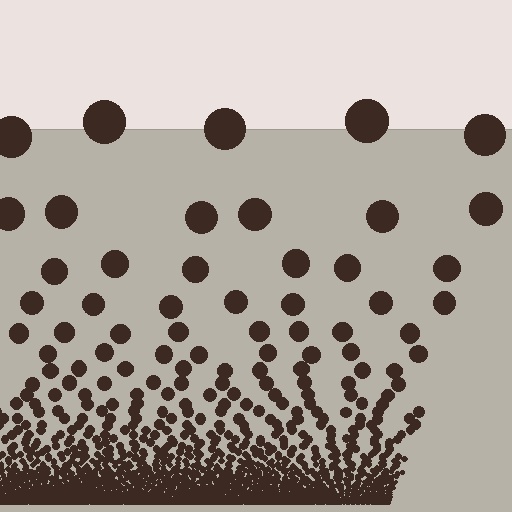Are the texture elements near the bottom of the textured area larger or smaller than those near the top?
Smaller. The gradient is inverted — elements near the bottom are smaller and denser.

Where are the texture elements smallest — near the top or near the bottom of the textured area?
Near the bottom.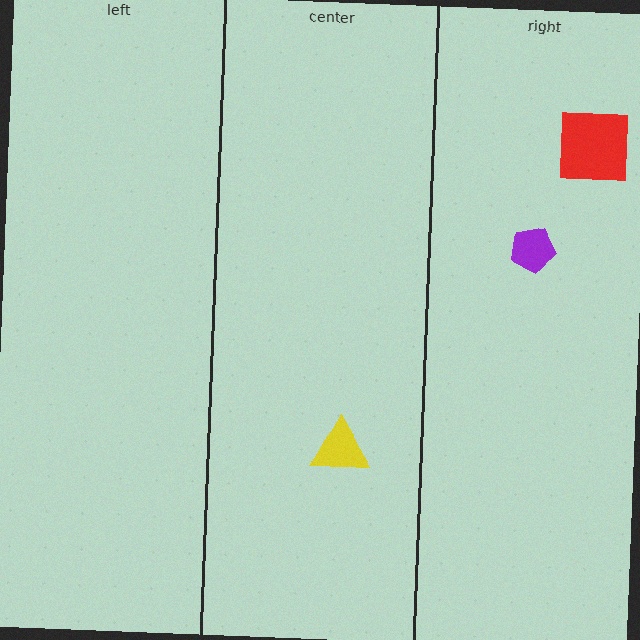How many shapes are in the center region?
1.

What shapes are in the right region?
The purple pentagon, the red square.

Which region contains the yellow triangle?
The center region.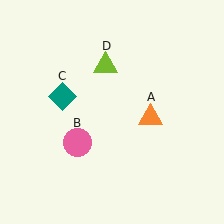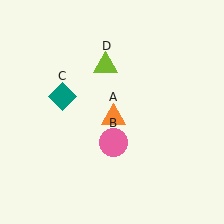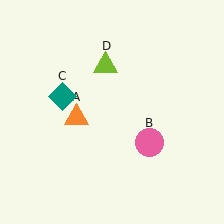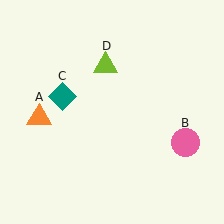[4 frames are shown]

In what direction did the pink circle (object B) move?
The pink circle (object B) moved right.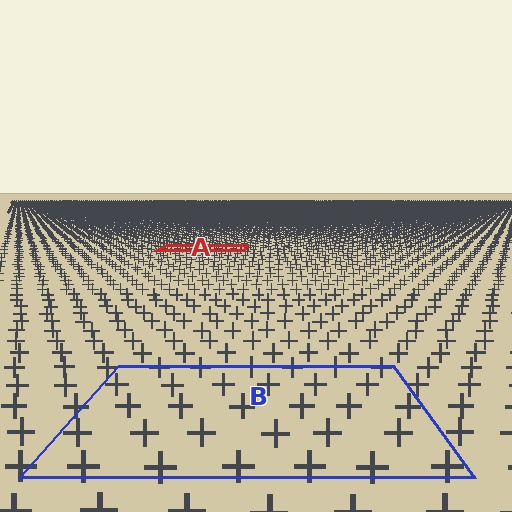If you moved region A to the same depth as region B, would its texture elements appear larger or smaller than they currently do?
They would appear larger. At a closer depth, the same texture elements are projected at a bigger on-screen size.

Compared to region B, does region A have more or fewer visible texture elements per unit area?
Region A has more texture elements per unit area — they are packed more densely because it is farther away.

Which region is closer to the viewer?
Region B is closer. The texture elements there are larger and more spread out.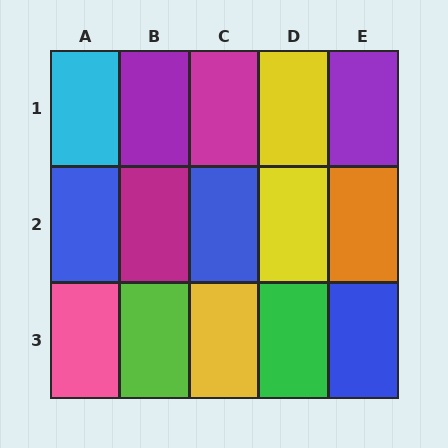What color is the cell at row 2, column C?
Blue.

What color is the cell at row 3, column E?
Blue.